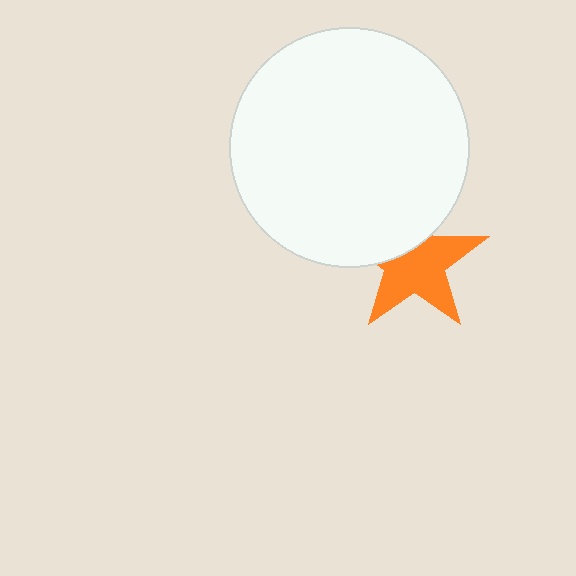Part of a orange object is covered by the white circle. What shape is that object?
It is a star.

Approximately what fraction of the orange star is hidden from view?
Roughly 34% of the orange star is hidden behind the white circle.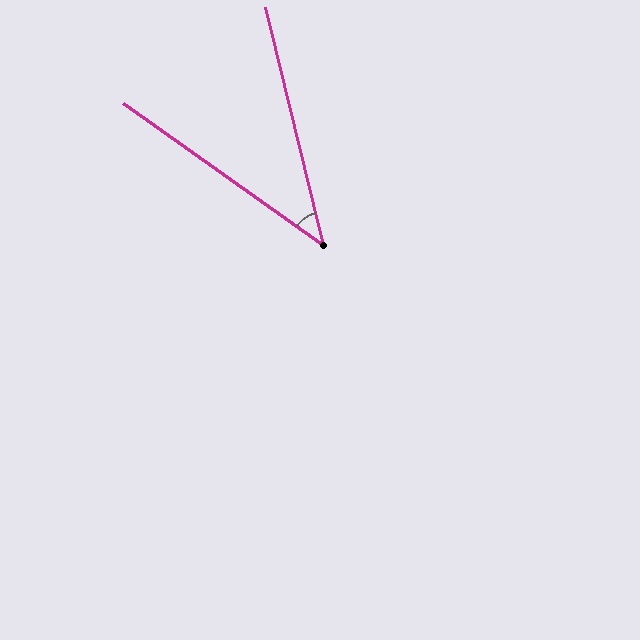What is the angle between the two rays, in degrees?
Approximately 41 degrees.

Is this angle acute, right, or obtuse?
It is acute.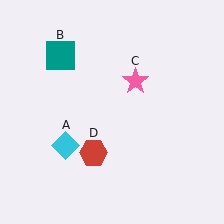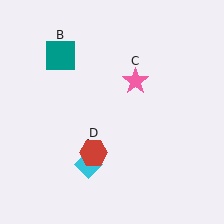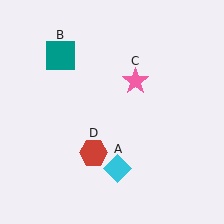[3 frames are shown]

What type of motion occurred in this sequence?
The cyan diamond (object A) rotated counterclockwise around the center of the scene.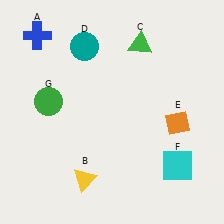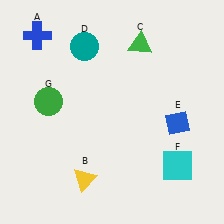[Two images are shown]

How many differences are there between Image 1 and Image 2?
There is 1 difference between the two images.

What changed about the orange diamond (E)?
In Image 1, E is orange. In Image 2, it changed to blue.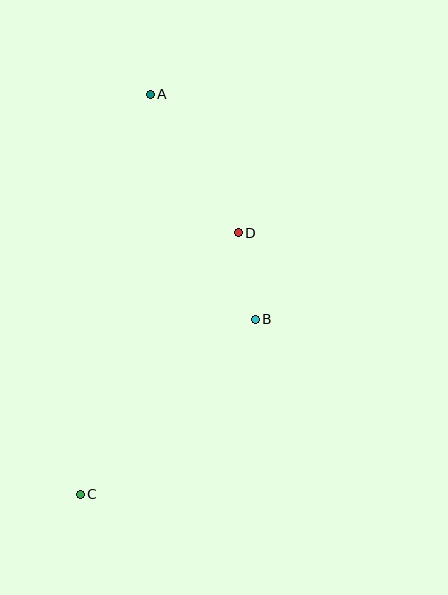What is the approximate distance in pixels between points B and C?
The distance between B and C is approximately 248 pixels.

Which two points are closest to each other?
Points B and D are closest to each other.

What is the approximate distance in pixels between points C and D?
The distance between C and D is approximately 306 pixels.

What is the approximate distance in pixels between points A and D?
The distance between A and D is approximately 164 pixels.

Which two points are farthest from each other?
Points A and C are farthest from each other.